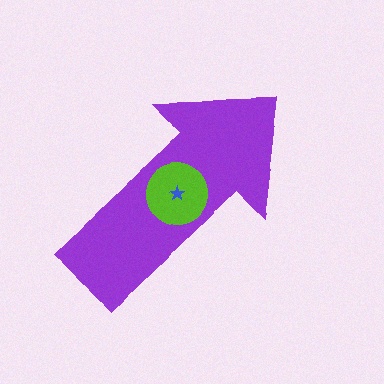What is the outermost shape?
The purple arrow.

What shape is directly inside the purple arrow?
The lime circle.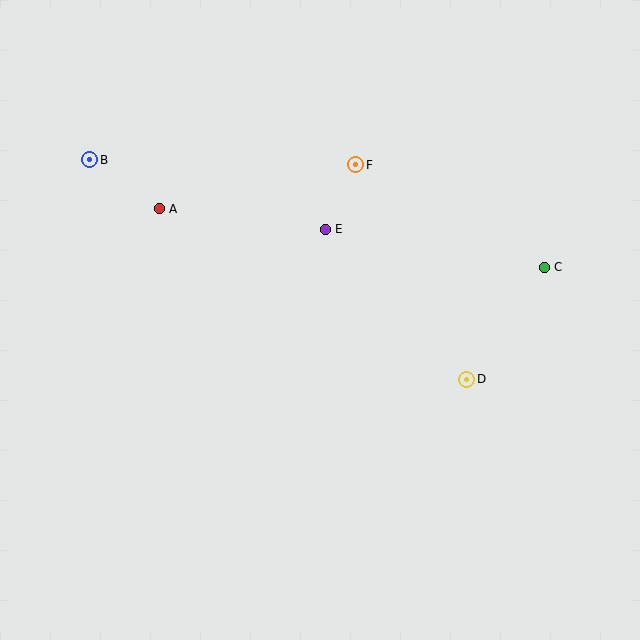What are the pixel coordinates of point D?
Point D is at (467, 379).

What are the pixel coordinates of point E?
Point E is at (325, 229).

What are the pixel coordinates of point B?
Point B is at (90, 160).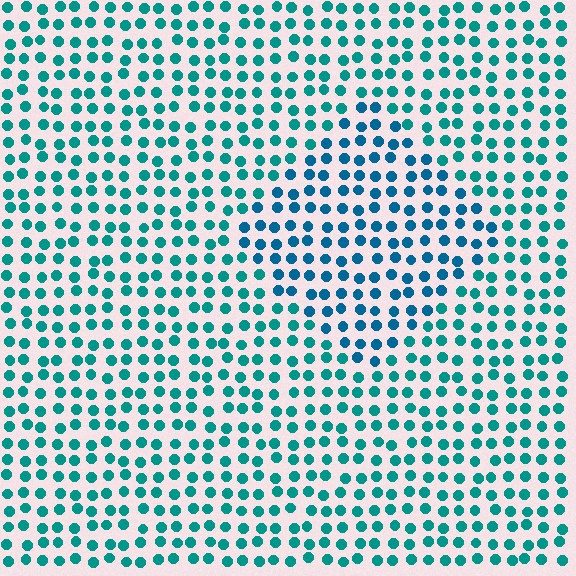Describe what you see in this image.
The image is filled with small teal elements in a uniform arrangement. A diamond-shaped region is visible where the elements are tinted to a slightly different hue, forming a subtle color boundary.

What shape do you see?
I see a diamond.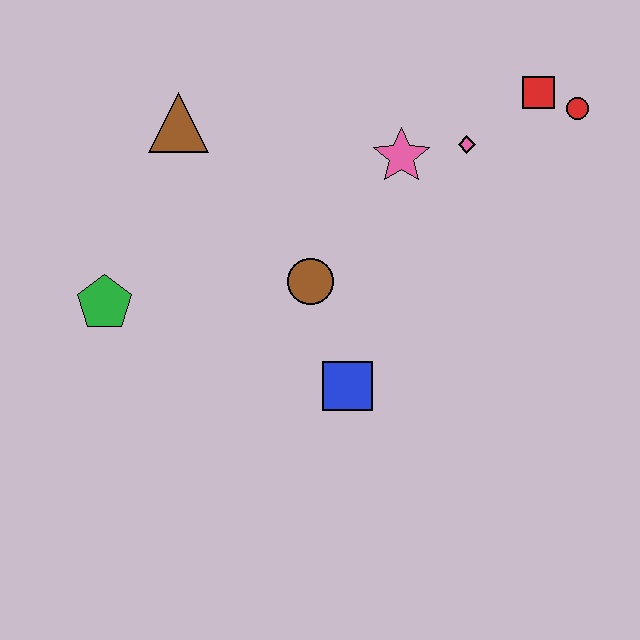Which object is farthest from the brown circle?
The red circle is farthest from the brown circle.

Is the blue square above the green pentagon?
No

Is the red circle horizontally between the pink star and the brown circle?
No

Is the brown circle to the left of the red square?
Yes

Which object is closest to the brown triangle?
The green pentagon is closest to the brown triangle.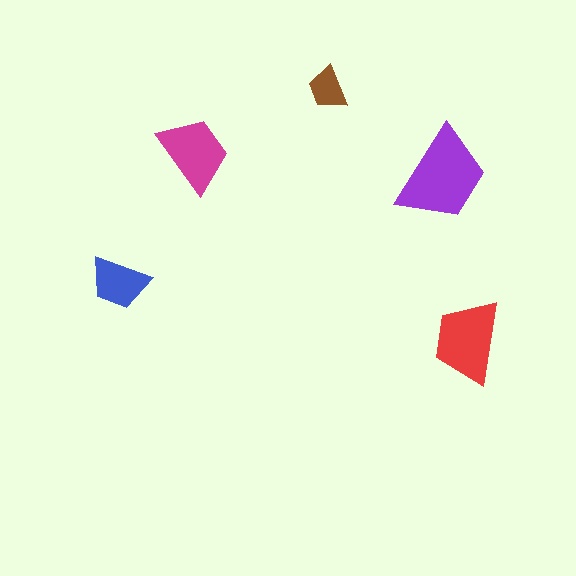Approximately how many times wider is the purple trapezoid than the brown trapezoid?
About 2 times wider.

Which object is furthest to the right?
The red trapezoid is rightmost.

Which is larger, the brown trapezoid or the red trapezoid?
The red one.